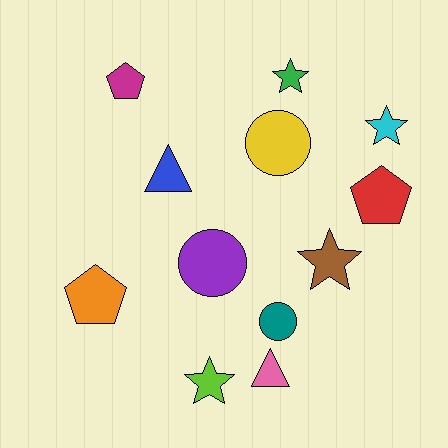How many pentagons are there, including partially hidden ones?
There are 3 pentagons.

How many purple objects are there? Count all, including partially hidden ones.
There is 1 purple object.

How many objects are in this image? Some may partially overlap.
There are 12 objects.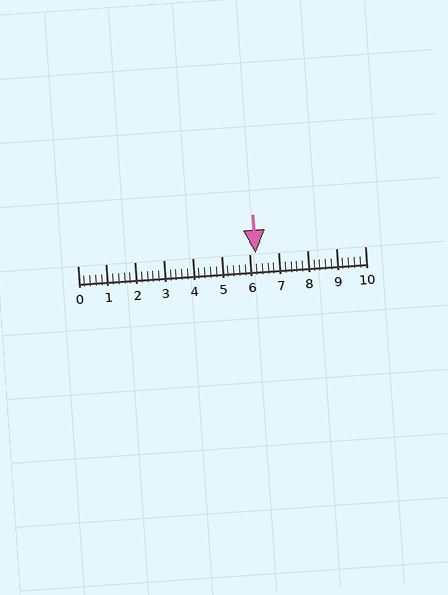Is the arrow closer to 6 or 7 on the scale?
The arrow is closer to 6.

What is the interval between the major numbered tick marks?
The major tick marks are spaced 1 units apart.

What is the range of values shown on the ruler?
The ruler shows values from 0 to 10.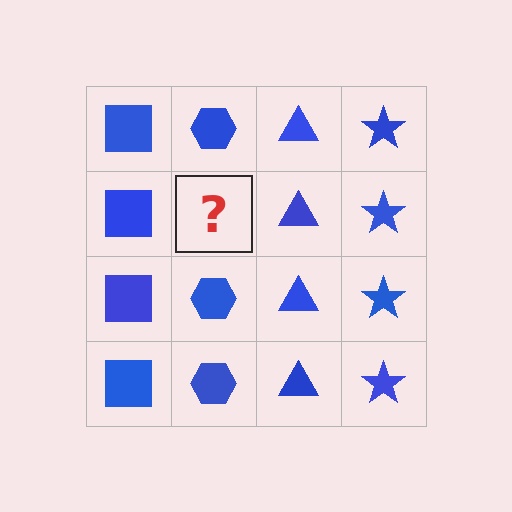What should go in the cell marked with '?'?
The missing cell should contain a blue hexagon.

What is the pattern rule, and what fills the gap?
The rule is that each column has a consistent shape. The gap should be filled with a blue hexagon.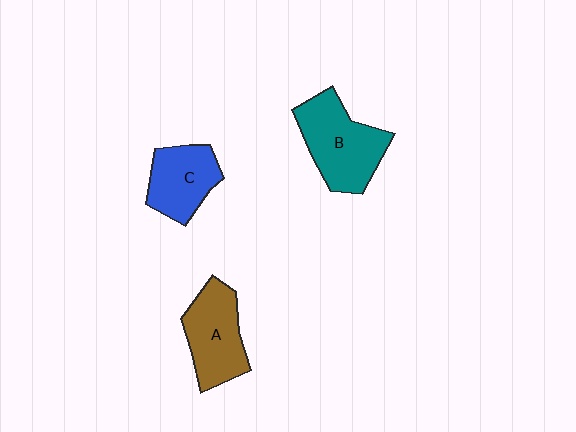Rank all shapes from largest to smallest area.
From largest to smallest: B (teal), A (brown), C (blue).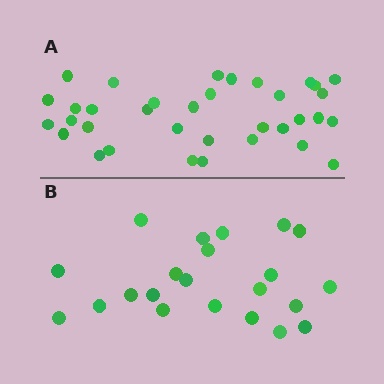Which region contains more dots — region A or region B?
Region A (the top region) has more dots.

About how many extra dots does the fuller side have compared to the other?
Region A has approximately 15 more dots than region B.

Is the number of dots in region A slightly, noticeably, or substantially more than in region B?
Region A has substantially more. The ratio is roughly 1.6 to 1.